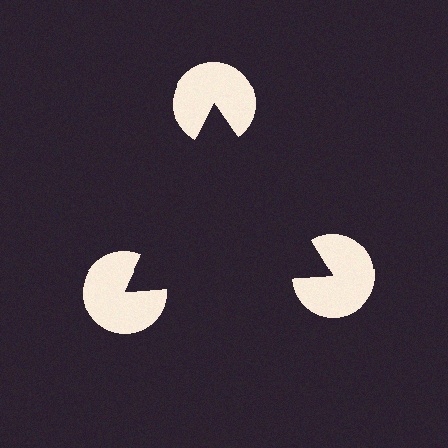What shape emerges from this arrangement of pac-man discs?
An illusory triangle — its edges are inferred from the aligned wedge cuts in the pac-man discs, not physically drawn.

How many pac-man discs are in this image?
There are 3 — one at each vertex of the illusory triangle.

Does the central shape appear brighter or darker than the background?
It typically appears slightly darker than the background, even though no actual brightness change is drawn.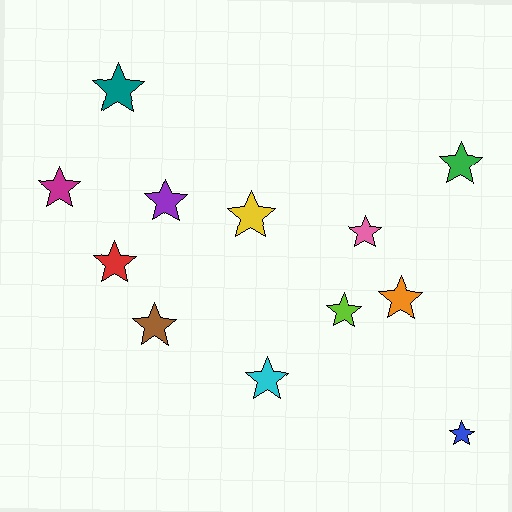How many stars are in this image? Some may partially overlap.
There are 12 stars.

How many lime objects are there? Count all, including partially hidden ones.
There is 1 lime object.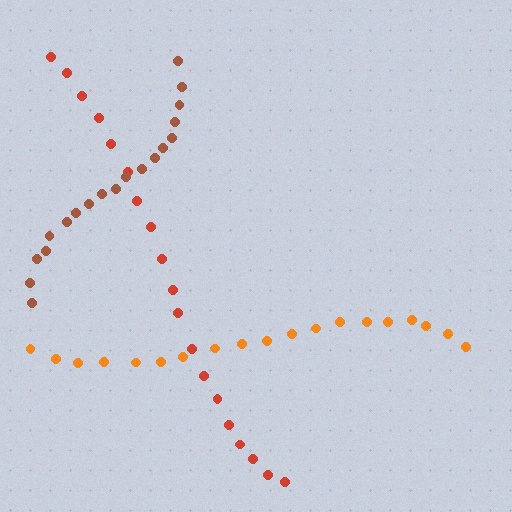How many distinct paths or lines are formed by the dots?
There are 3 distinct paths.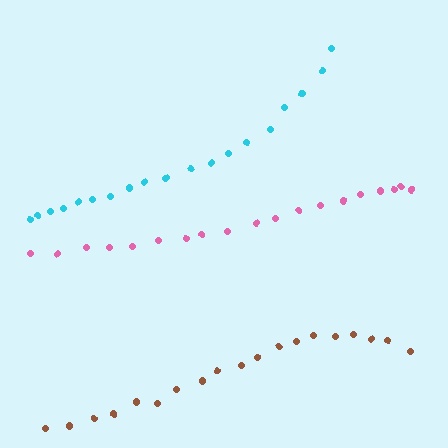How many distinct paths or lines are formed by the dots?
There are 3 distinct paths.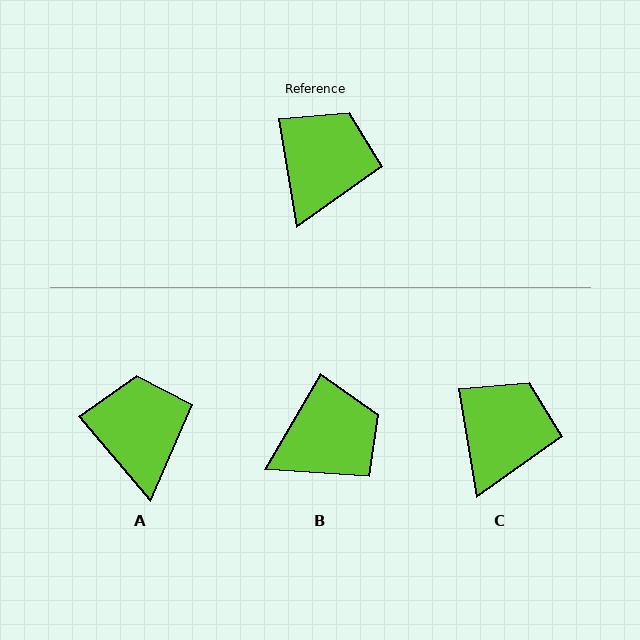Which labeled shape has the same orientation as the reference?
C.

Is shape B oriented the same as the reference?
No, it is off by about 40 degrees.